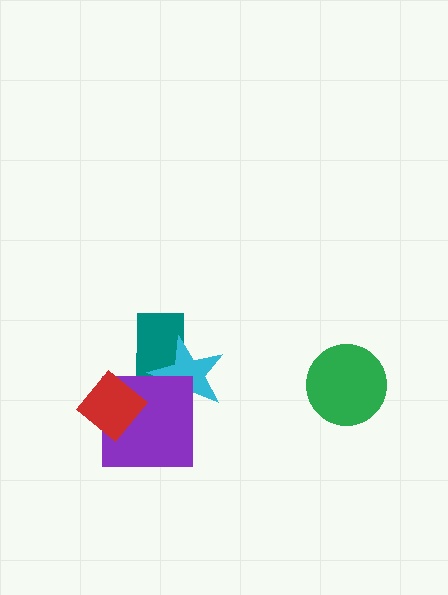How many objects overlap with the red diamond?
1 object overlaps with the red diamond.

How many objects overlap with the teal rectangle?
2 objects overlap with the teal rectangle.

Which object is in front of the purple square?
The red diamond is in front of the purple square.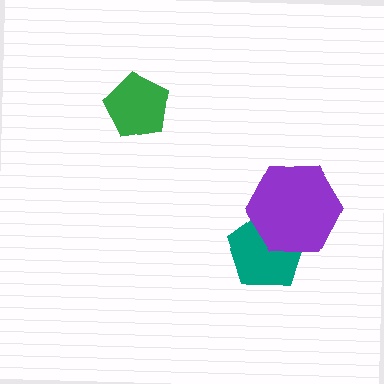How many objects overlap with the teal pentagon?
1 object overlaps with the teal pentagon.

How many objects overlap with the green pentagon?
0 objects overlap with the green pentagon.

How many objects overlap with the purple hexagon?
1 object overlaps with the purple hexagon.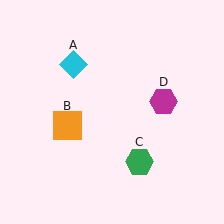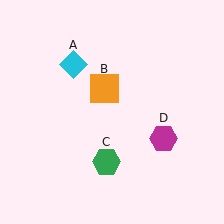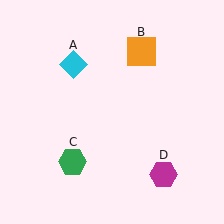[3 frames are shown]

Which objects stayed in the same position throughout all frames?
Cyan diamond (object A) remained stationary.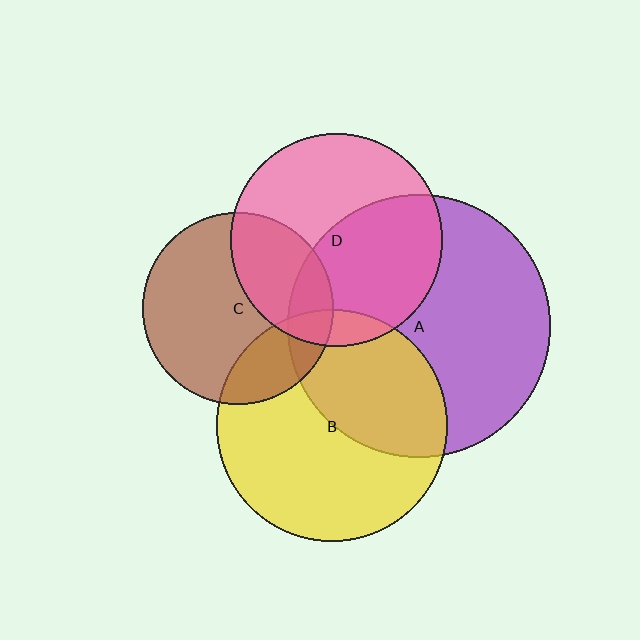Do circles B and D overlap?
Yes.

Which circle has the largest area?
Circle A (purple).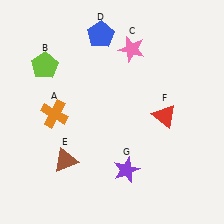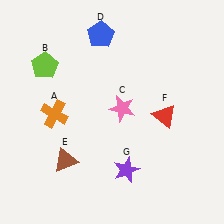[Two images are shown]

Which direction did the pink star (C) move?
The pink star (C) moved down.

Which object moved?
The pink star (C) moved down.